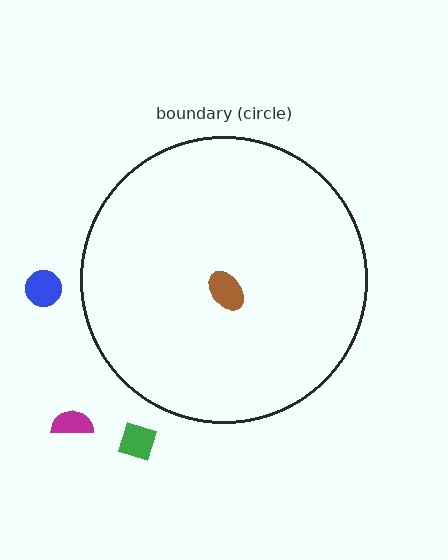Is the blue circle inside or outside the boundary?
Outside.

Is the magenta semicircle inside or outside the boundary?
Outside.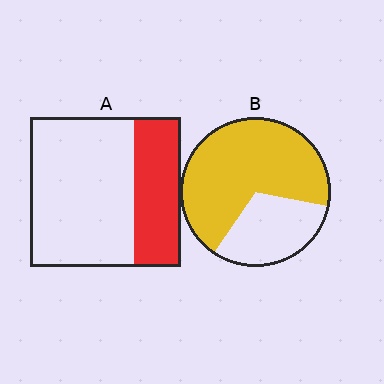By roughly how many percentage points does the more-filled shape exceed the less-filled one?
By roughly 40 percentage points (B over A).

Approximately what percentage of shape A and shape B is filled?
A is approximately 30% and B is approximately 70%.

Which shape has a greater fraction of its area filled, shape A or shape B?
Shape B.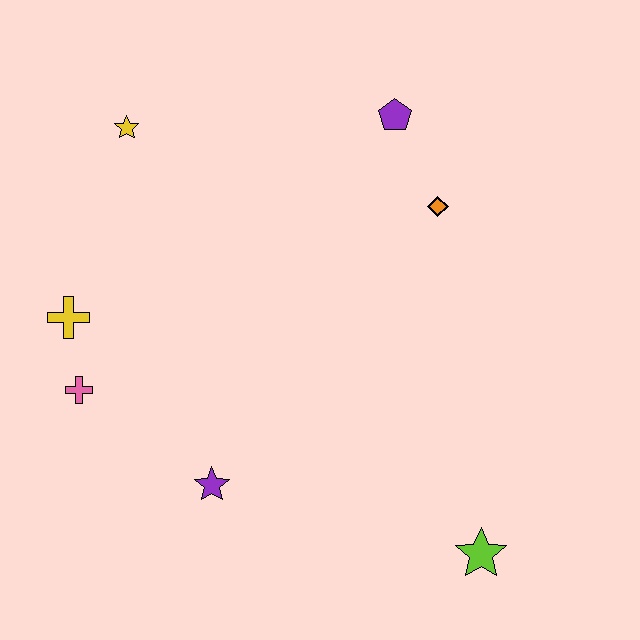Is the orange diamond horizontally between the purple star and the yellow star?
No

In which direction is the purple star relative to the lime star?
The purple star is to the left of the lime star.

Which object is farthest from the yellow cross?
The lime star is farthest from the yellow cross.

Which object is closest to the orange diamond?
The purple pentagon is closest to the orange diamond.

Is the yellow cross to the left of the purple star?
Yes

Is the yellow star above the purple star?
Yes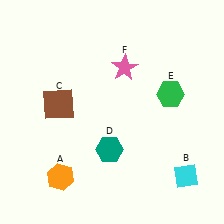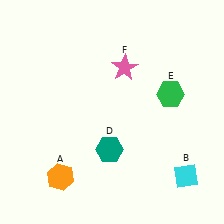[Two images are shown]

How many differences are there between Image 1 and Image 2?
There is 1 difference between the two images.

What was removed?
The brown square (C) was removed in Image 2.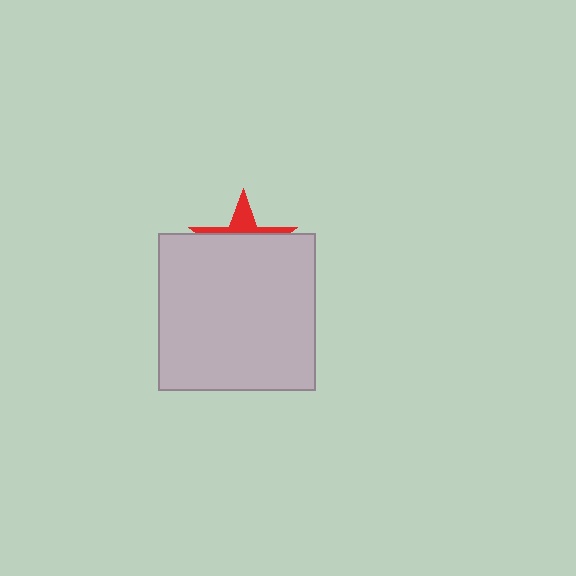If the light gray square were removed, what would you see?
You would see the complete red star.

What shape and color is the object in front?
The object in front is a light gray square.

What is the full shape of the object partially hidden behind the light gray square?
The partially hidden object is a red star.